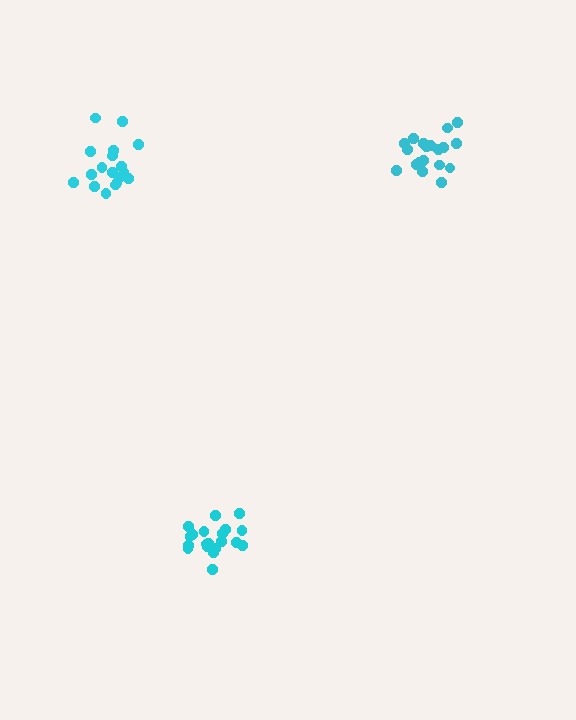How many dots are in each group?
Group 1: 19 dots, Group 2: 18 dots, Group 3: 20 dots (57 total).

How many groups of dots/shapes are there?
There are 3 groups.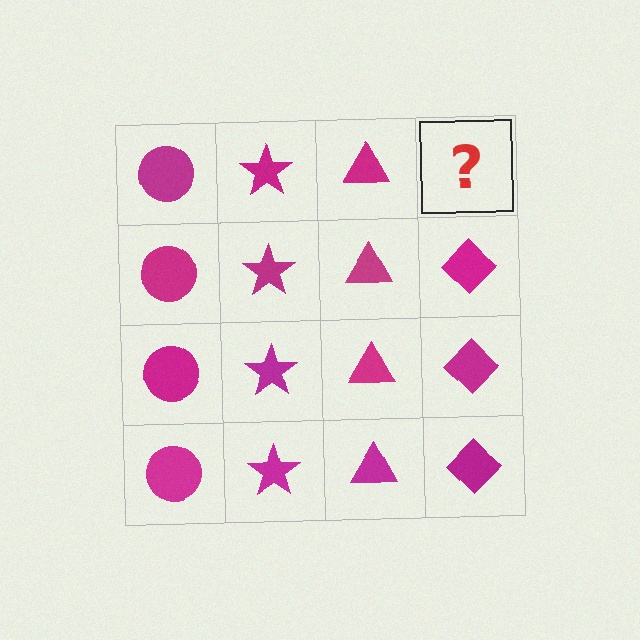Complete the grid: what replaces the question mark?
The question mark should be replaced with a magenta diamond.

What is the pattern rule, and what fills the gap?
The rule is that each column has a consistent shape. The gap should be filled with a magenta diamond.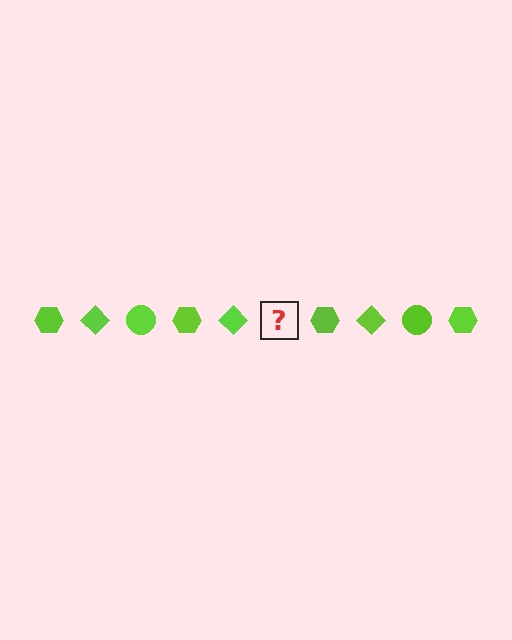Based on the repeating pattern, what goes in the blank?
The blank should be a lime circle.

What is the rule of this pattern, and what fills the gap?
The rule is that the pattern cycles through hexagon, diamond, circle shapes in lime. The gap should be filled with a lime circle.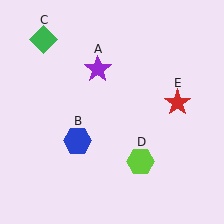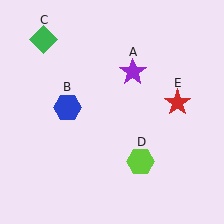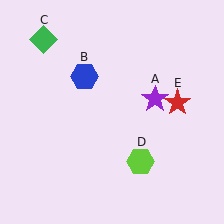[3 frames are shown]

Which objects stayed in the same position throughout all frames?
Green diamond (object C) and lime hexagon (object D) and red star (object E) remained stationary.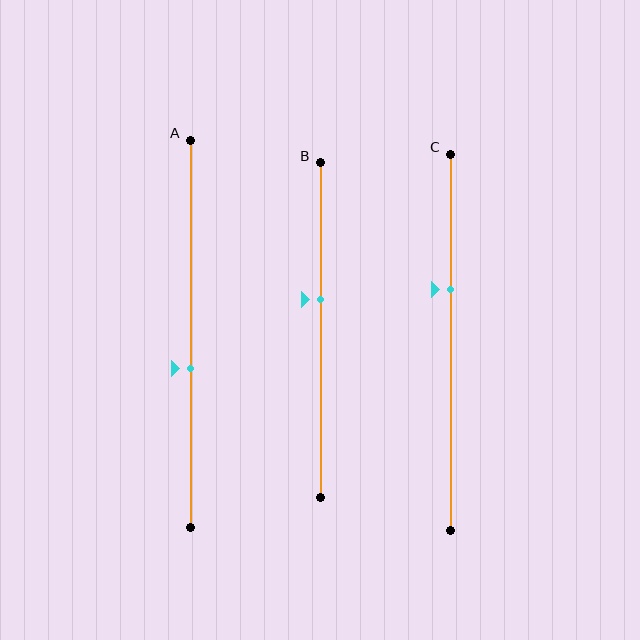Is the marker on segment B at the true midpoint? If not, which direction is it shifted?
No, the marker on segment B is shifted upward by about 9% of the segment length.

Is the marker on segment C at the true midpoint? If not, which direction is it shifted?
No, the marker on segment C is shifted upward by about 14% of the segment length.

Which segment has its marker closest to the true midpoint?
Segment B has its marker closest to the true midpoint.